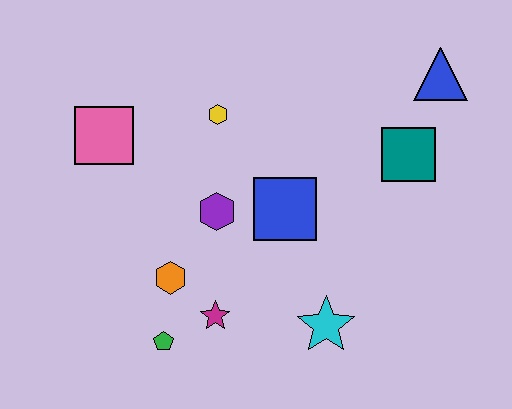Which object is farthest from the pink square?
The blue triangle is farthest from the pink square.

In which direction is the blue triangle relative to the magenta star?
The blue triangle is above the magenta star.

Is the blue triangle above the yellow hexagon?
Yes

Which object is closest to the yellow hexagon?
The purple hexagon is closest to the yellow hexagon.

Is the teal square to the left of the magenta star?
No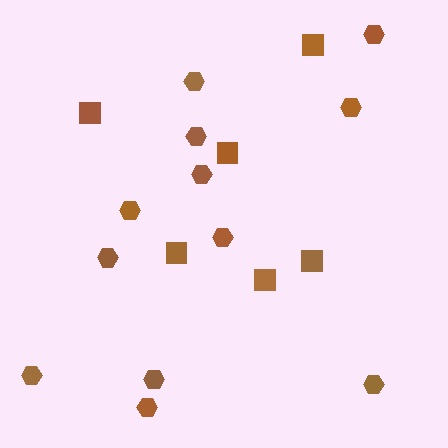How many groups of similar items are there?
There are 2 groups: one group of squares (6) and one group of hexagons (12).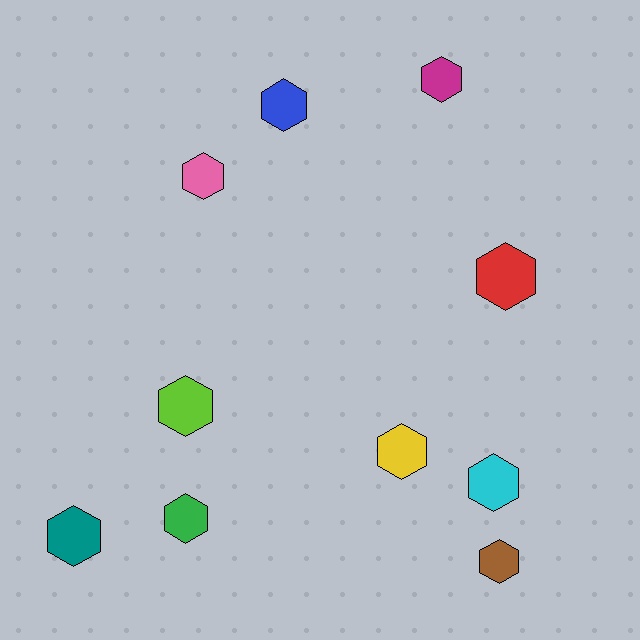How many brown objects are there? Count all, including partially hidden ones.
There is 1 brown object.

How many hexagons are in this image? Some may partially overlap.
There are 10 hexagons.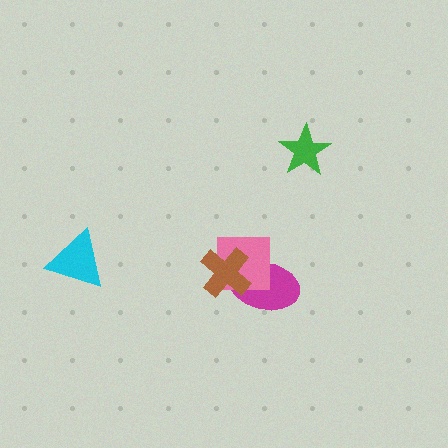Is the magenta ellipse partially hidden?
Yes, it is partially covered by another shape.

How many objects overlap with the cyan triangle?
0 objects overlap with the cyan triangle.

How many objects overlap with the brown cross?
2 objects overlap with the brown cross.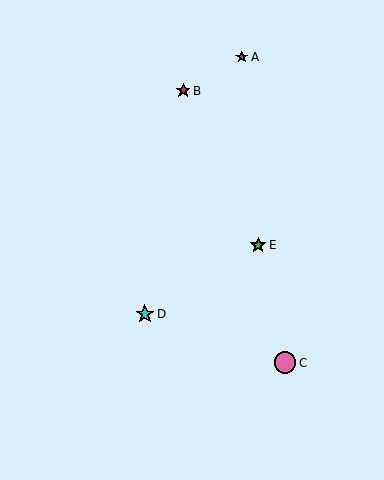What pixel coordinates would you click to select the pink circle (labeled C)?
Click at (285, 363) to select the pink circle C.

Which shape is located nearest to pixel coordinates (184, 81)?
The red star (labeled B) at (183, 91) is nearest to that location.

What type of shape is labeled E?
Shape E is a green star.